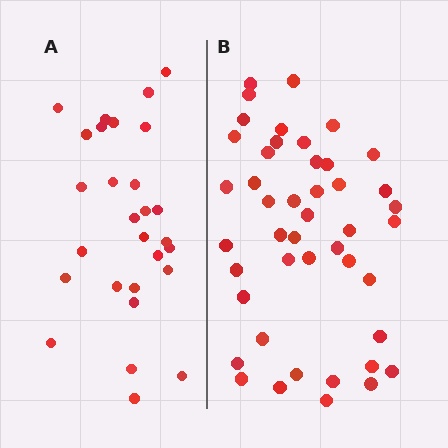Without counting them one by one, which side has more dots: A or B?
Region B (the right region) has more dots.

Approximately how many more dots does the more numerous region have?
Region B has approximately 15 more dots than region A.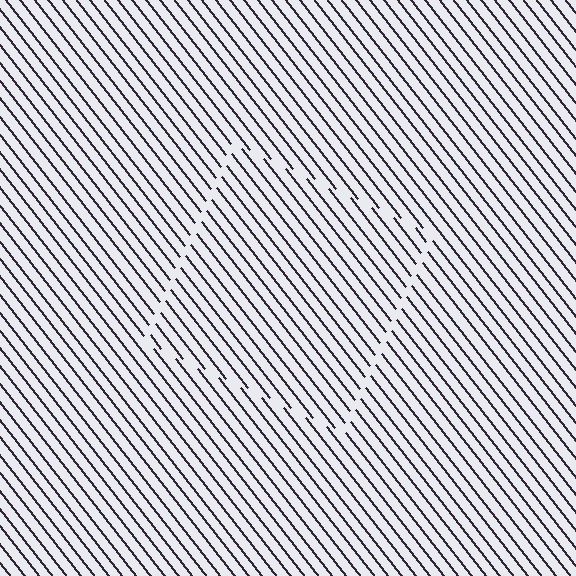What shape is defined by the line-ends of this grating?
An illusory square. The interior of the shape contains the same grating, shifted by half a period — the contour is defined by the phase discontinuity where line-ends from the inner and outer gratings abut.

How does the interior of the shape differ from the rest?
The interior of the shape contains the same grating, shifted by half a period — the contour is defined by the phase discontinuity where line-ends from the inner and outer gratings abut.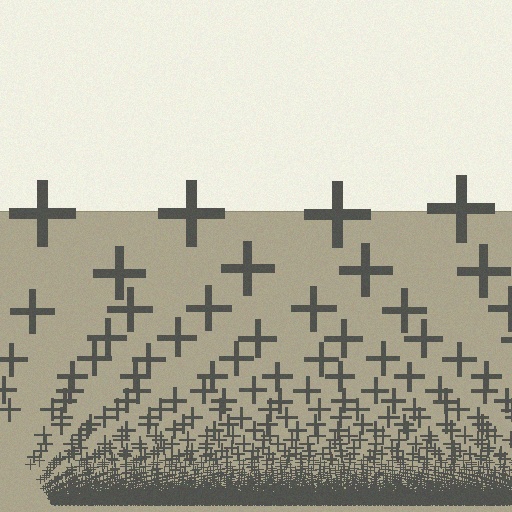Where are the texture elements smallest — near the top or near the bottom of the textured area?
Near the bottom.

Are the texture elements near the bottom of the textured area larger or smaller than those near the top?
Smaller. The gradient is inverted — elements near the bottom are smaller and denser.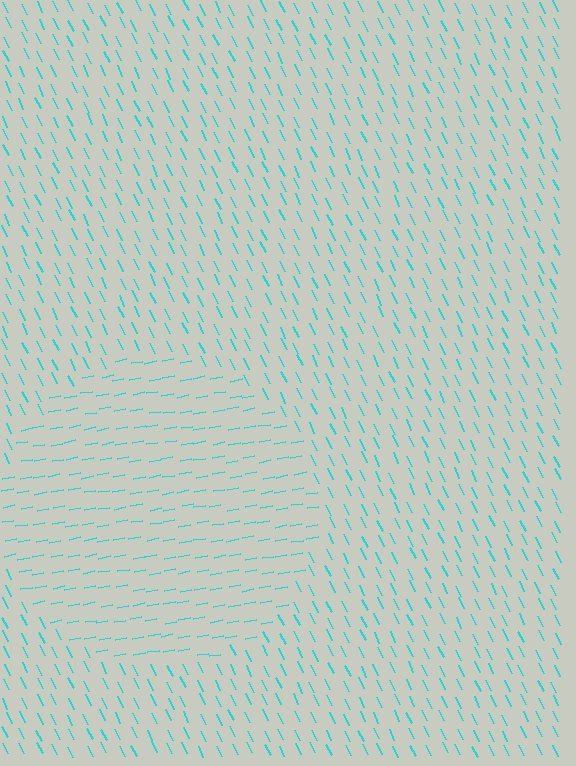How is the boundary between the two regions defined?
The boundary is defined purely by a change in line orientation (approximately 74 degrees difference). All lines are the same color and thickness.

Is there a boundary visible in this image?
Yes, there is a texture boundary formed by a change in line orientation.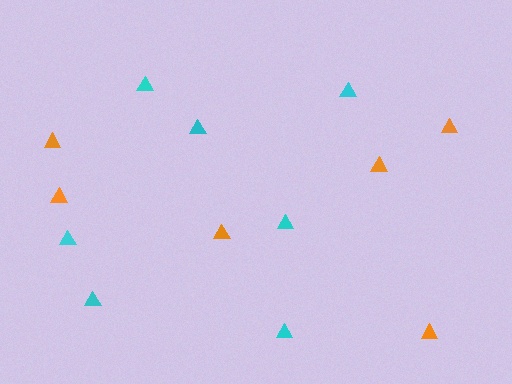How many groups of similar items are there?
There are 2 groups: one group of orange triangles (6) and one group of cyan triangles (7).